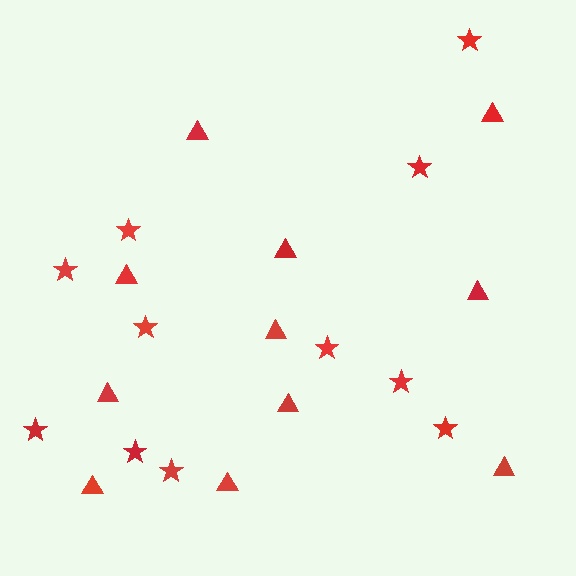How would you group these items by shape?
There are 2 groups: one group of triangles (11) and one group of stars (11).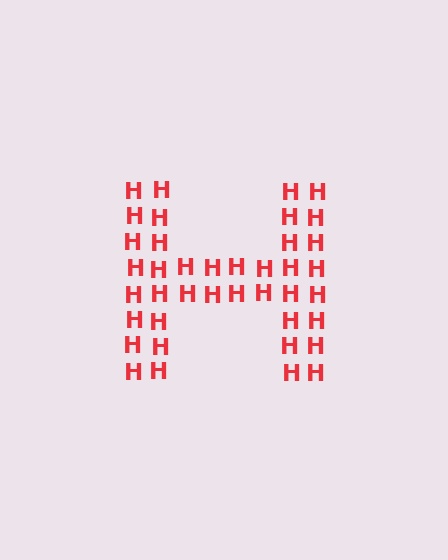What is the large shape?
The large shape is the letter H.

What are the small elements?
The small elements are letter H's.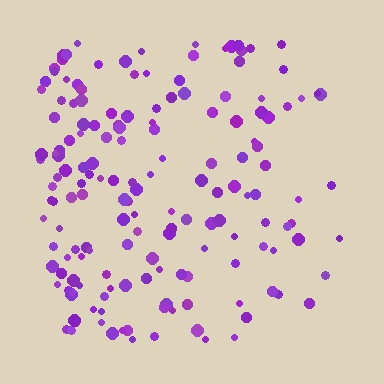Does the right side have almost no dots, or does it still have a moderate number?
Still a moderate number, just noticeably fewer than the left.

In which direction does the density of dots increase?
From right to left, with the left side densest.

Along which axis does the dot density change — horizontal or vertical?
Horizontal.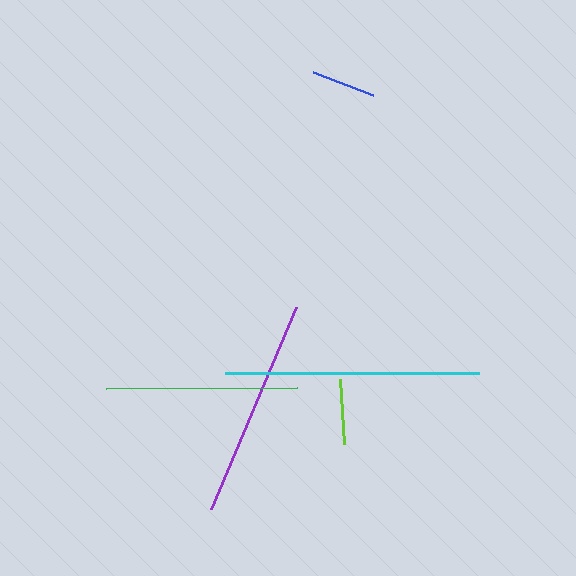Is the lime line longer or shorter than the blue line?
The lime line is longer than the blue line.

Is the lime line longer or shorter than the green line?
The green line is longer than the lime line.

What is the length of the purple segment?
The purple segment is approximately 219 pixels long.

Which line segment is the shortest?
The blue line is the shortest at approximately 64 pixels.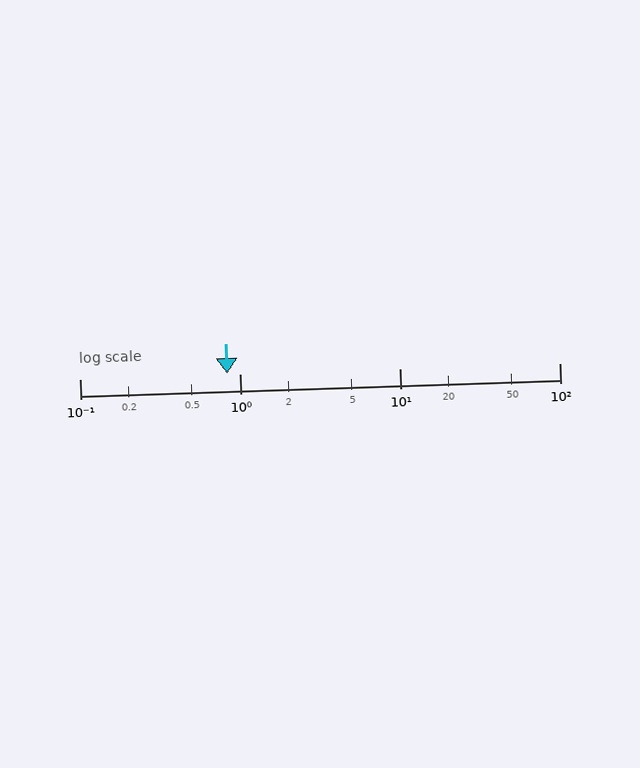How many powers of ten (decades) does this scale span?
The scale spans 3 decades, from 0.1 to 100.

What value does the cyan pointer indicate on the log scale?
The pointer indicates approximately 0.84.